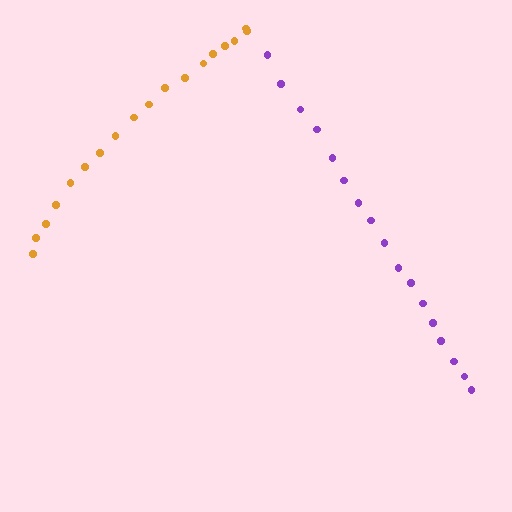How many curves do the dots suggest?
There are 2 distinct paths.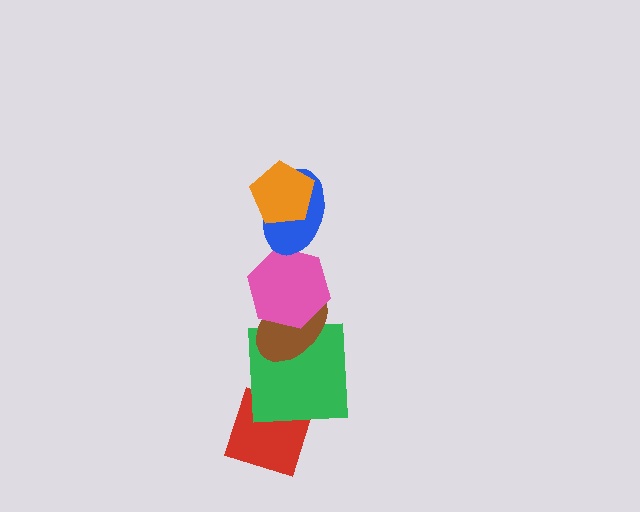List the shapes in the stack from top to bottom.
From top to bottom: the orange pentagon, the blue ellipse, the pink hexagon, the brown ellipse, the green square, the red diamond.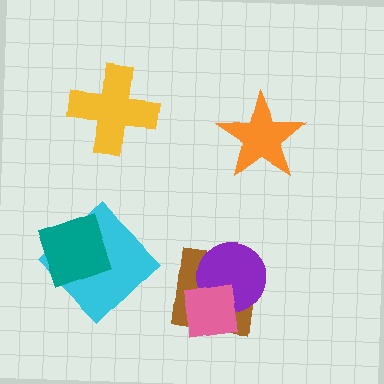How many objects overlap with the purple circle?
2 objects overlap with the purple circle.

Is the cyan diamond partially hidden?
Yes, it is partially covered by another shape.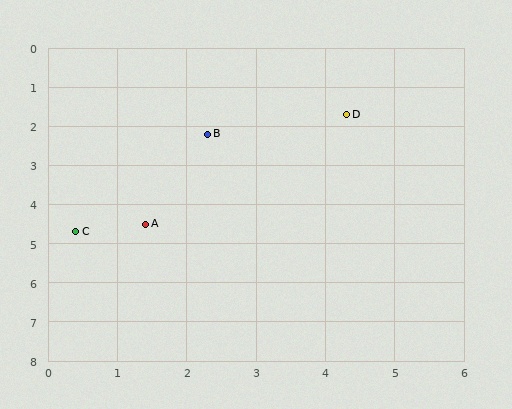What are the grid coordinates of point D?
Point D is at approximately (4.3, 1.7).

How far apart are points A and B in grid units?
Points A and B are about 2.5 grid units apart.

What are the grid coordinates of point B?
Point B is at approximately (2.3, 2.2).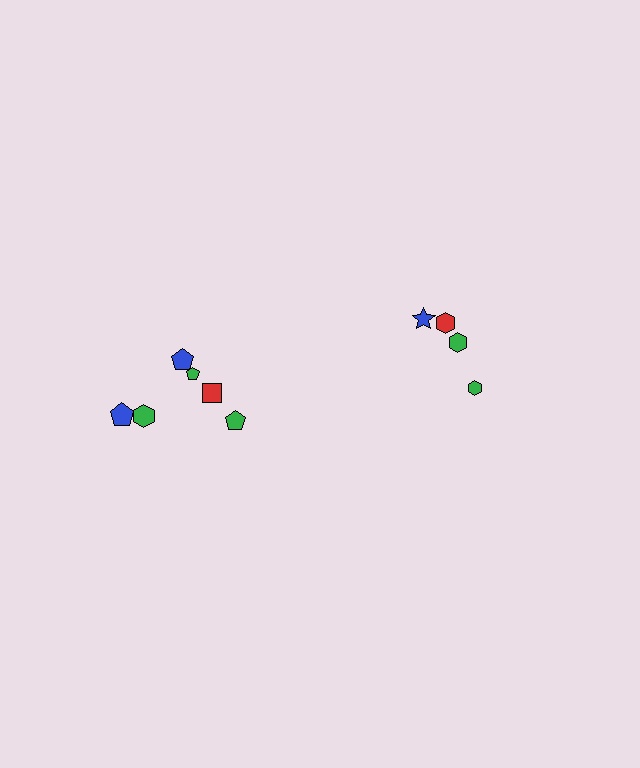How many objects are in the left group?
There are 6 objects.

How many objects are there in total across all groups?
There are 10 objects.